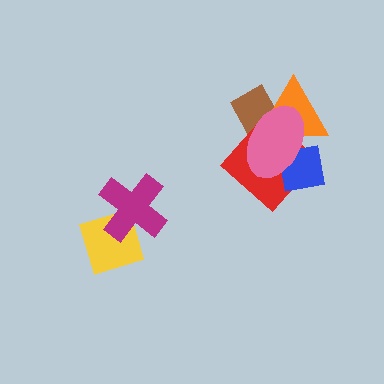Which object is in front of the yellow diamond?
The magenta cross is in front of the yellow diamond.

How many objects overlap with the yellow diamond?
1 object overlaps with the yellow diamond.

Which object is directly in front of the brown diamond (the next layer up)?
The orange triangle is directly in front of the brown diamond.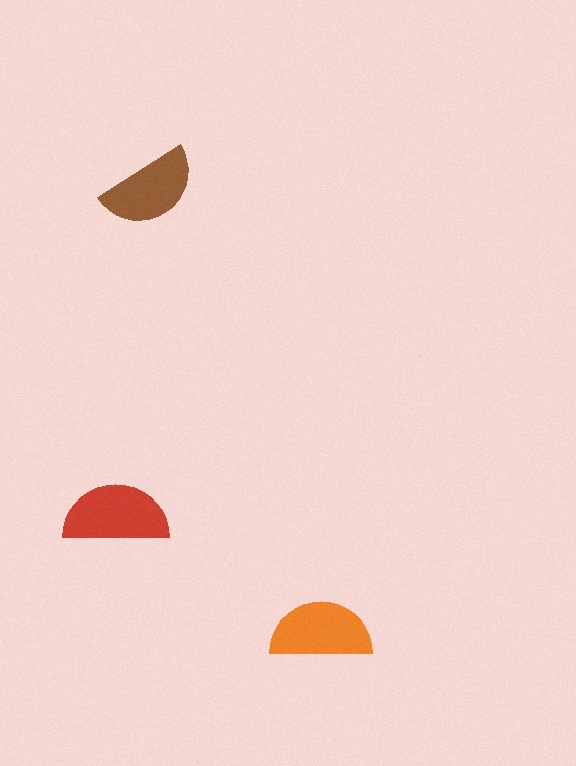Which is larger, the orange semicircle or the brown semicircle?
The orange one.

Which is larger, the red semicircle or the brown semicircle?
The red one.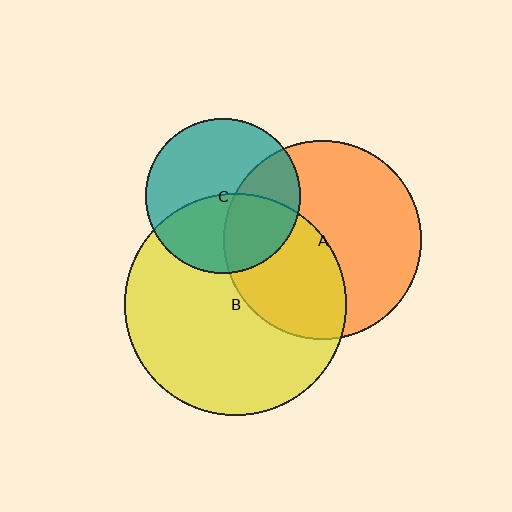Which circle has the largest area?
Circle B (yellow).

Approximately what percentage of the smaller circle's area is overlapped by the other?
Approximately 45%.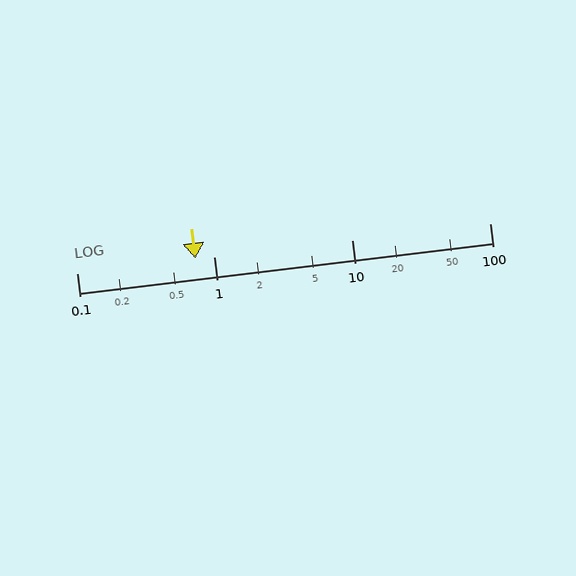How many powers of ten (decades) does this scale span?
The scale spans 3 decades, from 0.1 to 100.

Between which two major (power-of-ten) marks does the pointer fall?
The pointer is between 0.1 and 1.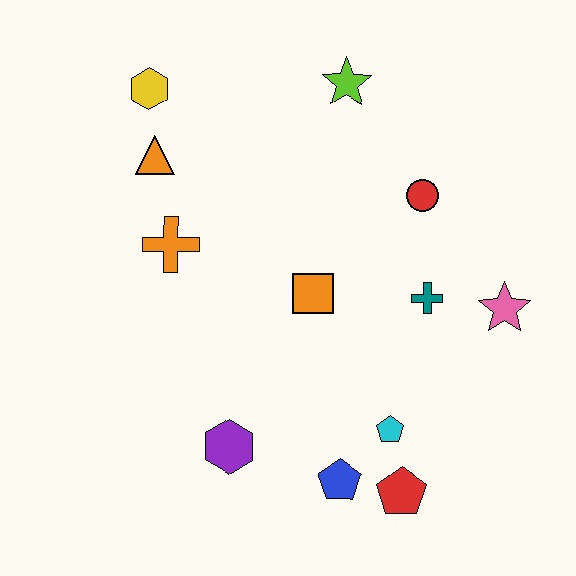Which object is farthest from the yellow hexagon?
The red pentagon is farthest from the yellow hexagon.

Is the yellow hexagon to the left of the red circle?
Yes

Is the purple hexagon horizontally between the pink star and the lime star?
No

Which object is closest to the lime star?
The red circle is closest to the lime star.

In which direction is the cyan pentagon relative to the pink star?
The cyan pentagon is below the pink star.